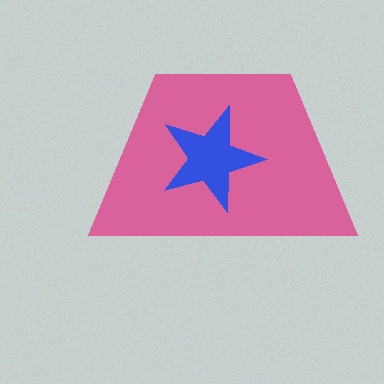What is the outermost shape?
The pink trapezoid.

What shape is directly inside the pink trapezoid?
The blue star.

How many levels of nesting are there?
2.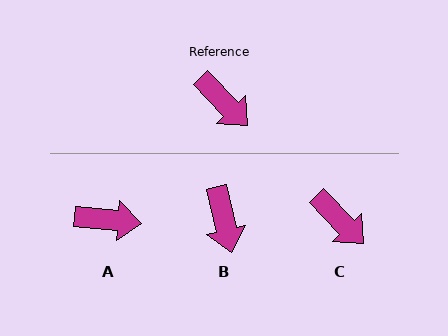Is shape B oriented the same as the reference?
No, it is off by about 31 degrees.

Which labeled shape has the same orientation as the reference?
C.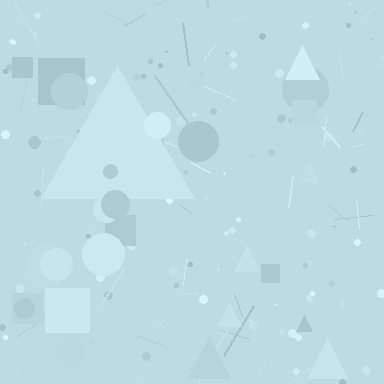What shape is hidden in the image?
A triangle is hidden in the image.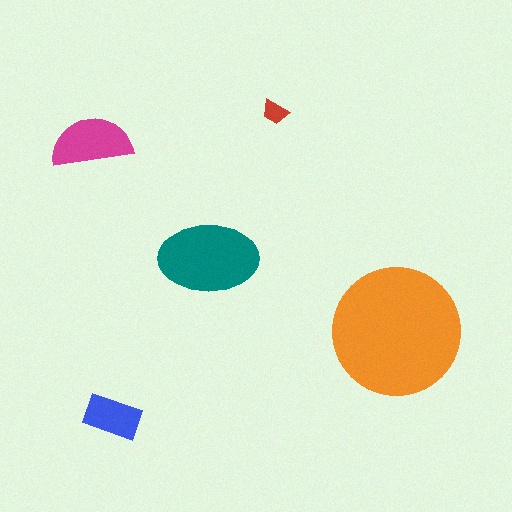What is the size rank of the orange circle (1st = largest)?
1st.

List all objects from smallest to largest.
The red trapezoid, the blue rectangle, the magenta semicircle, the teal ellipse, the orange circle.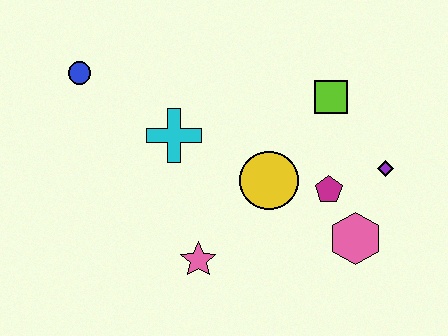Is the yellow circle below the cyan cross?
Yes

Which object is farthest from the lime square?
The blue circle is farthest from the lime square.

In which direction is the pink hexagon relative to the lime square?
The pink hexagon is below the lime square.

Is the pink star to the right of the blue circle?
Yes